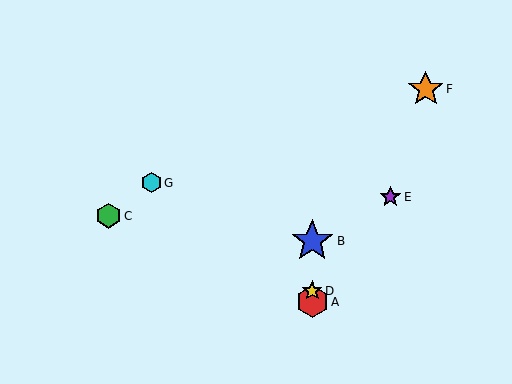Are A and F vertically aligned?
No, A is at x≈312 and F is at x≈426.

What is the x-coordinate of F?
Object F is at x≈426.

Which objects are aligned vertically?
Objects A, B, D are aligned vertically.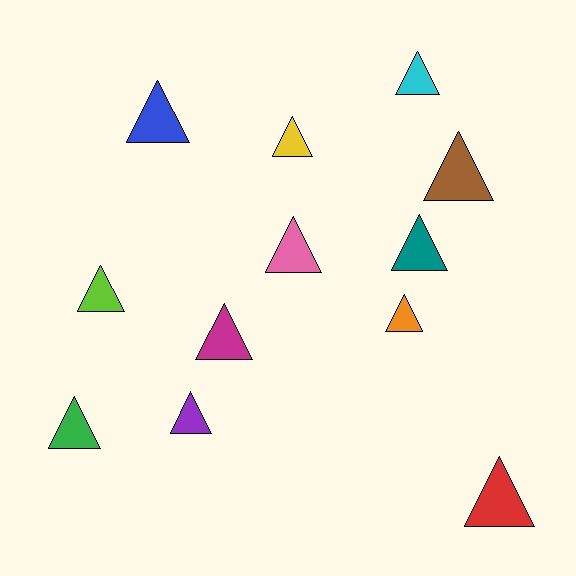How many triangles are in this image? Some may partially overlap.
There are 12 triangles.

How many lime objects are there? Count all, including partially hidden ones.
There is 1 lime object.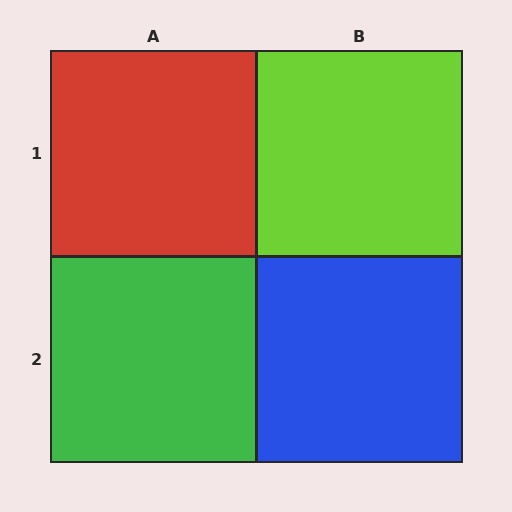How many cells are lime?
1 cell is lime.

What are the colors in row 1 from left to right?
Red, lime.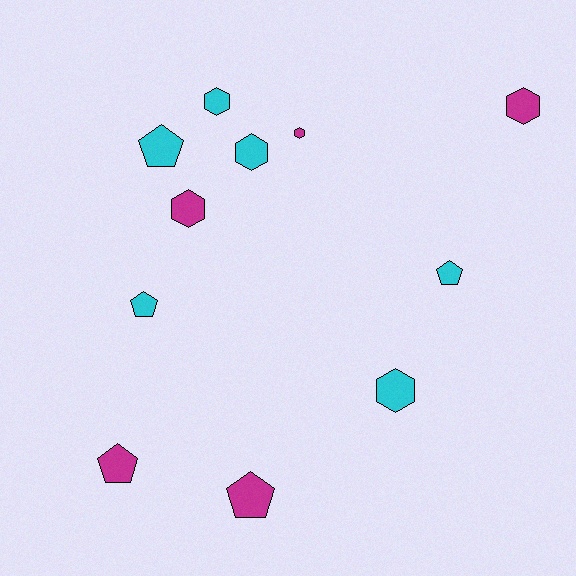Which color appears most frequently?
Cyan, with 6 objects.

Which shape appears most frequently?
Hexagon, with 6 objects.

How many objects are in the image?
There are 11 objects.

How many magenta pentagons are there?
There are 2 magenta pentagons.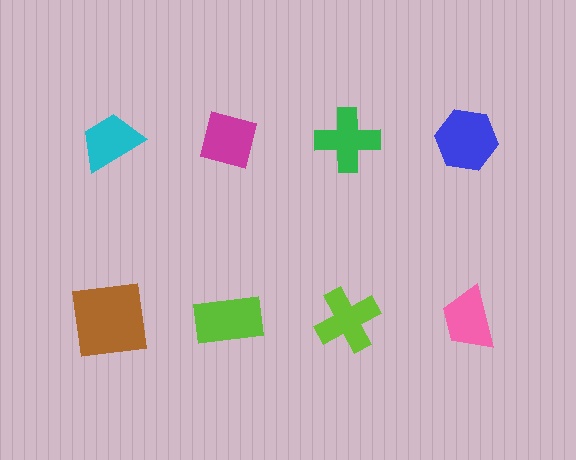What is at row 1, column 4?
A blue hexagon.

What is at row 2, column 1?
A brown square.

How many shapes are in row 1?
4 shapes.